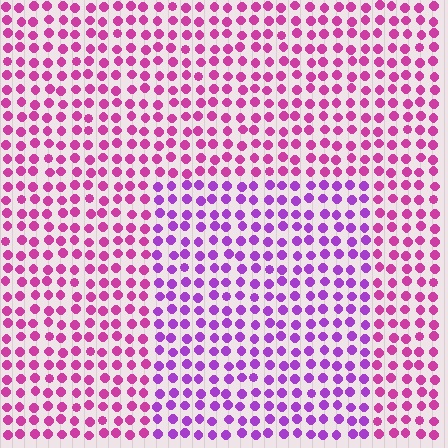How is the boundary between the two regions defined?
The boundary is defined purely by a slight shift in hue (about 33 degrees). Spacing, size, and orientation are identical on both sides.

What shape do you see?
I see a rectangle.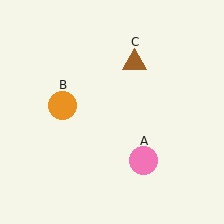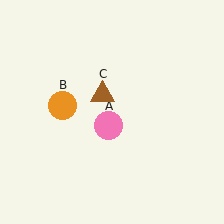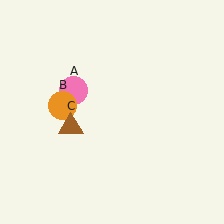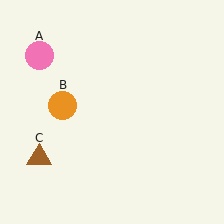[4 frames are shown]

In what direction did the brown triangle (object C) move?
The brown triangle (object C) moved down and to the left.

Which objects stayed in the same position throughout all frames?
Orange circle (object B) remained stationary.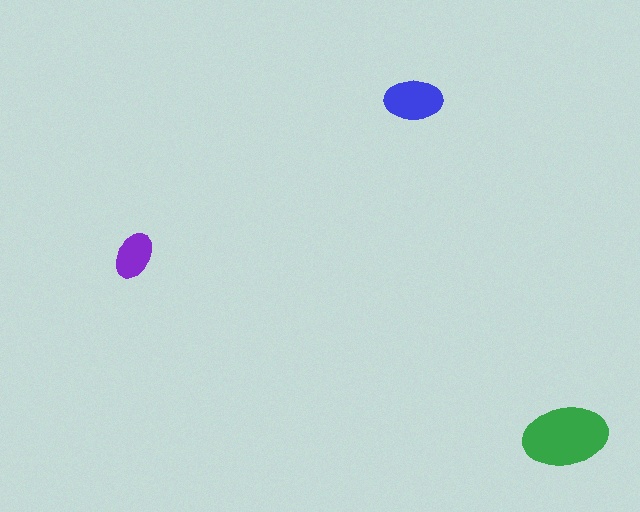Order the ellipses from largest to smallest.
the green one, the blue one, the purple one.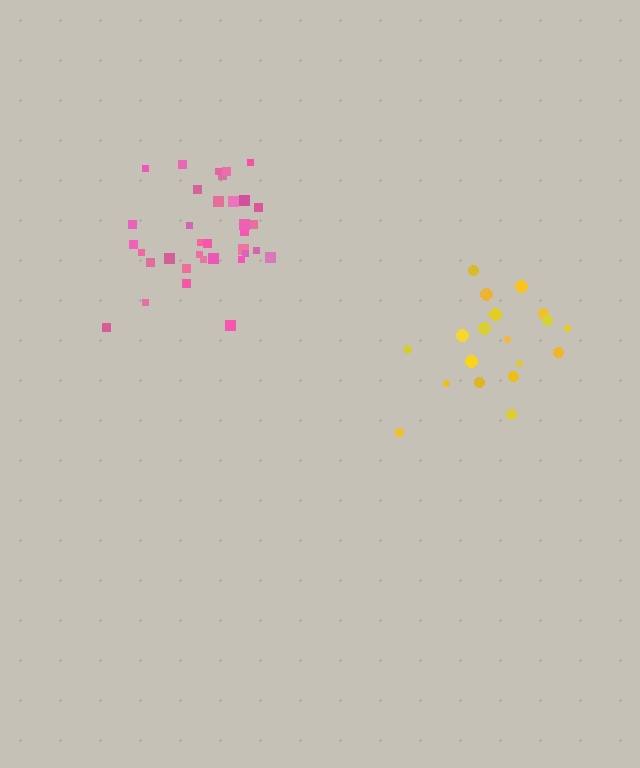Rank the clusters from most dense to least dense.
pink, yellow.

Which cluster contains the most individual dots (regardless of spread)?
Pink (35).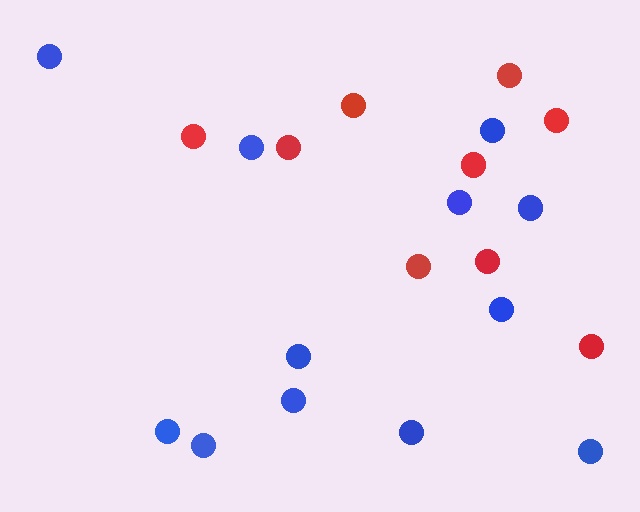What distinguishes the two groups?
There are 2 groups: one group of blue circles (12) and one group of red circles (9).